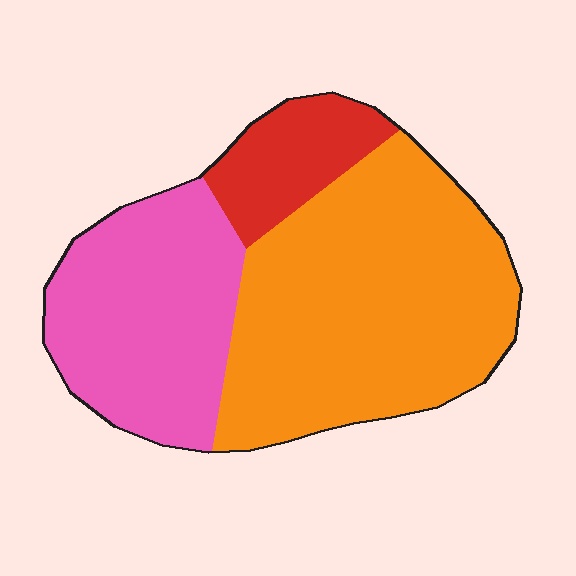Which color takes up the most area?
Orange, at roughly 55%.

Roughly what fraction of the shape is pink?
Pink takes up about one third (1/3) of the shape.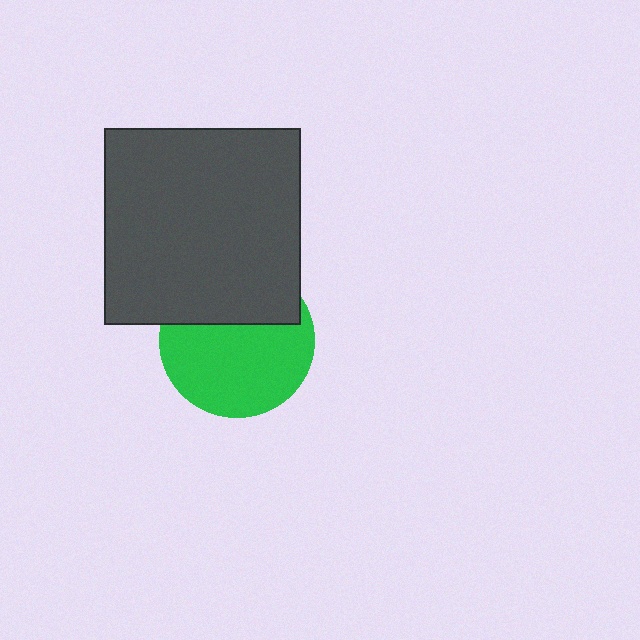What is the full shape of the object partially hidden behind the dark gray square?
The partially hidden object is a green circle.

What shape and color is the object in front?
The object in front is a dark gray square.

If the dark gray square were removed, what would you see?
You would see the complete green circle.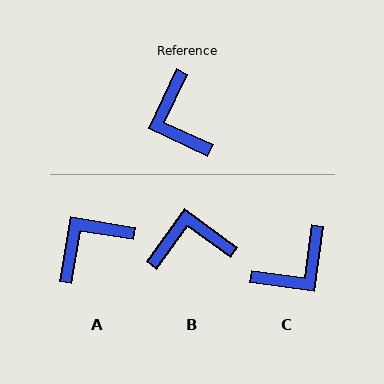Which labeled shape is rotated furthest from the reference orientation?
C, about 108 degrees away.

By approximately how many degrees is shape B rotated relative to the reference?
Approximately 101 degrees clockwise.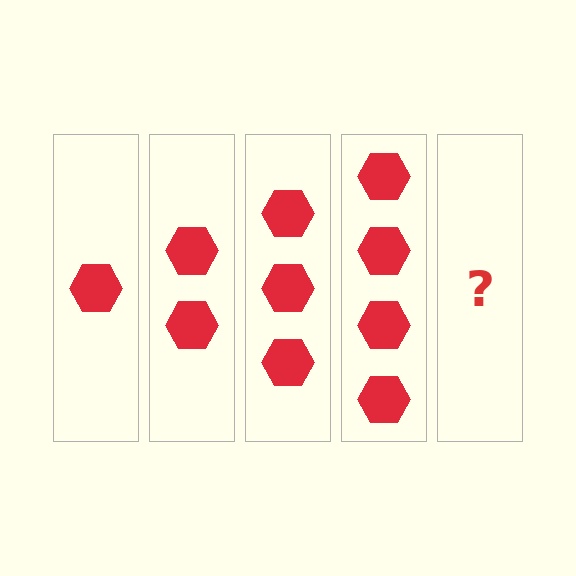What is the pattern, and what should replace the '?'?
The pattern is that each step adds one more hexagon. The '?' should be 5 hexagons.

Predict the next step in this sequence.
The next step is 5 hexagons.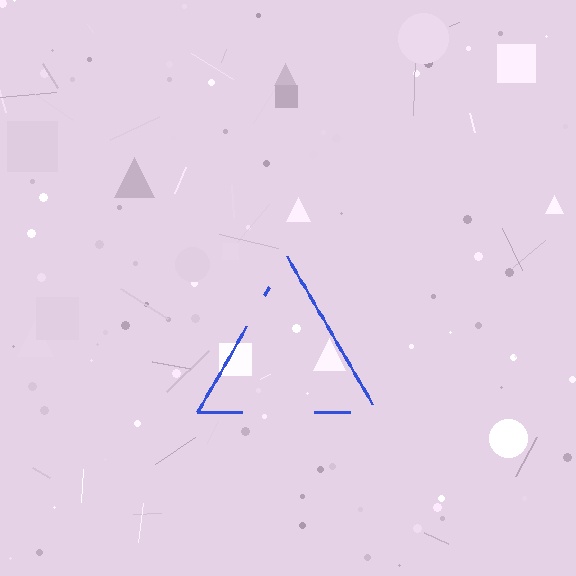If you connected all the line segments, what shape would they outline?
They would outline a triangle.